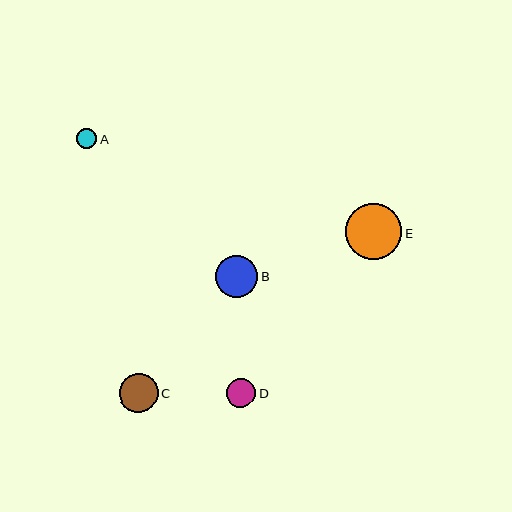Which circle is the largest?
Circle E is the largest with a size of approximately 57 pixels.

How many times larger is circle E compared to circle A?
Circle E is approximately 2.9 times the size of circle A.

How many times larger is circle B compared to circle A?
Circle B is approximately 2.1 times the size of circle A.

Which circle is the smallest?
Circle A is the smallest with a size of approximately 20 pixels.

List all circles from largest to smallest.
From largest to smallest: E, B, C, D, A.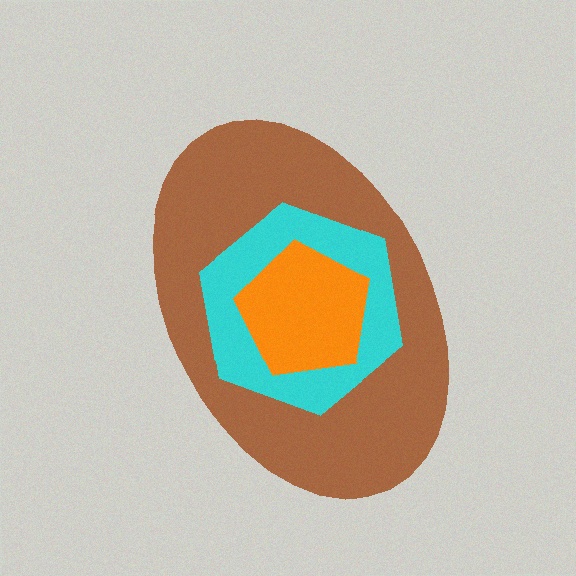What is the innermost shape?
The orange pentagon.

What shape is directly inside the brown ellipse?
The cyan hexagon.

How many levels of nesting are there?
3.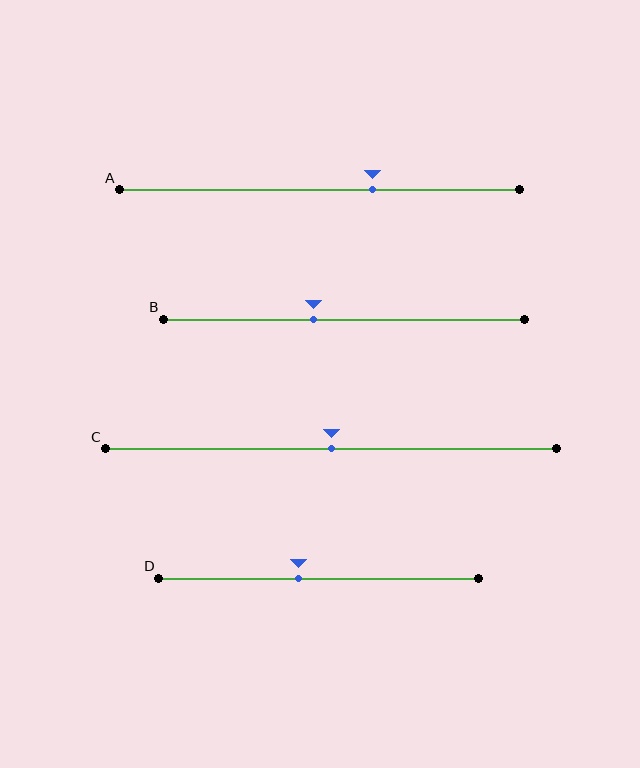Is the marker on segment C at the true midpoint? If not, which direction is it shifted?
Yes, the marker on segment C is at the true midpoint.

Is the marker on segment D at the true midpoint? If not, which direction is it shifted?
No, the marker on segment D is shifted to the left by about 6% of the segment length.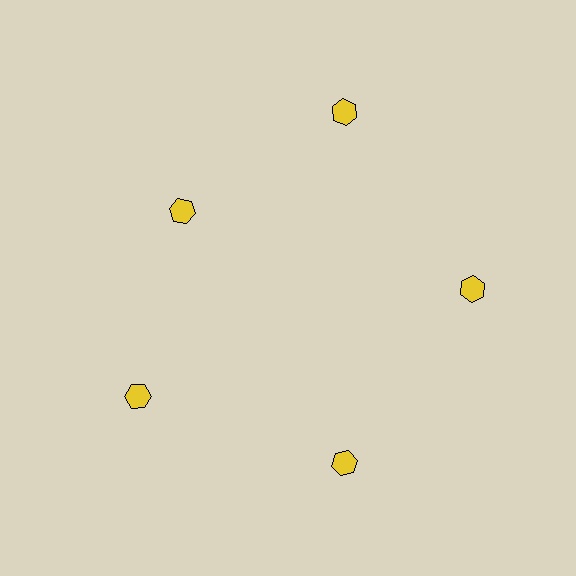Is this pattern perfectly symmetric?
No. The 5 yellow hexagons are arranged in a ring, but one element near the 10 o'clock position is pulled inward toward the center, breaking the 5-fold rotational symmetry.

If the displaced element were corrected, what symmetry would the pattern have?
It would have 5-fold rotational symmetry — the pattern would map onto itself every 72 degrees.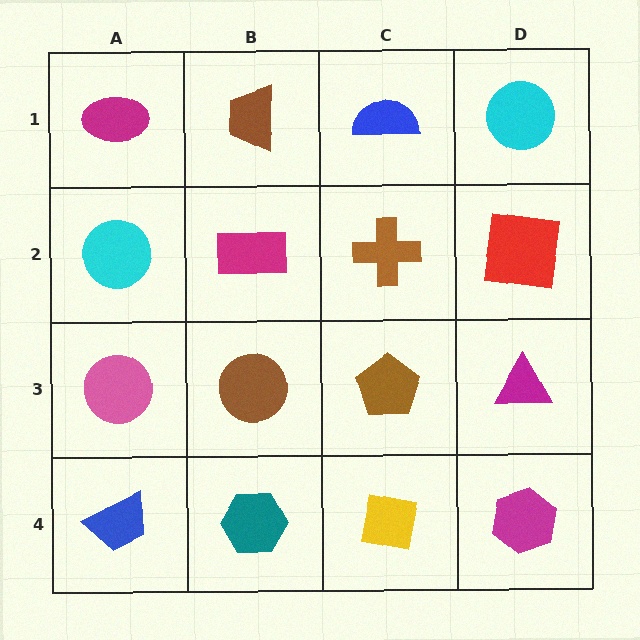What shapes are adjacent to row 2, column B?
A brown trapezoid (row 1, column B), a brown circle (row 3, column B), a cyan circle (row 2, column A), a brown cross (row 2, column C).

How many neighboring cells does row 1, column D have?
2.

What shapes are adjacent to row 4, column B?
A brown circle (row 3, column B), a blue trapezoid (row 4, column A), a yellow square (row 4, column C).